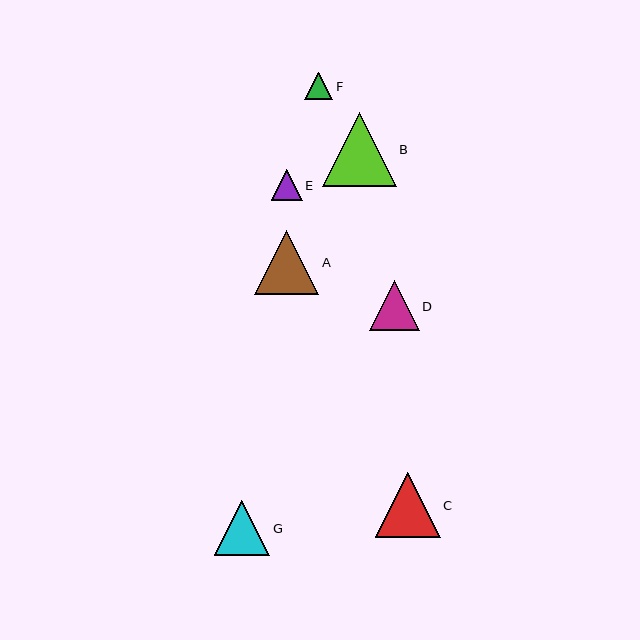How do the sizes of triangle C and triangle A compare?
Triangle C and triangle A are approximately the same size.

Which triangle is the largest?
Triangle B is the largest with a size of approximately 74 pixels.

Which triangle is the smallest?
Triangle F is the smallest with a size of approximately 28 pixels.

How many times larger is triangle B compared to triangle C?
Triangle B is approximately 1.1 times the size of triangle C.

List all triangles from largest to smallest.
From largest to smallest: B, C, A, G, D, E, F.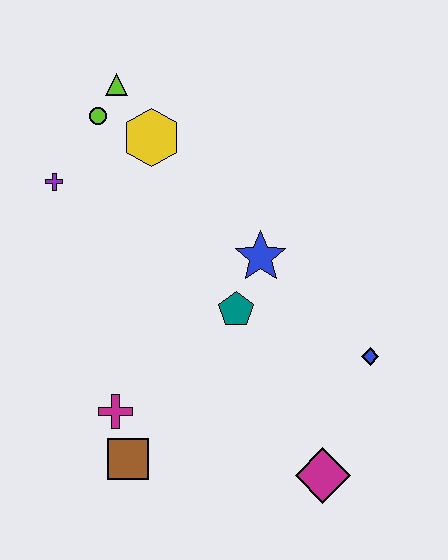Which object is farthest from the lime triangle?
The magenta diamond is farthest from the lime triangle.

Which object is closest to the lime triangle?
The lime circle is closest to the lime triangle.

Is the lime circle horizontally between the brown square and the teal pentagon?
No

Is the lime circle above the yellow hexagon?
Yes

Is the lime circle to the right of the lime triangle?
No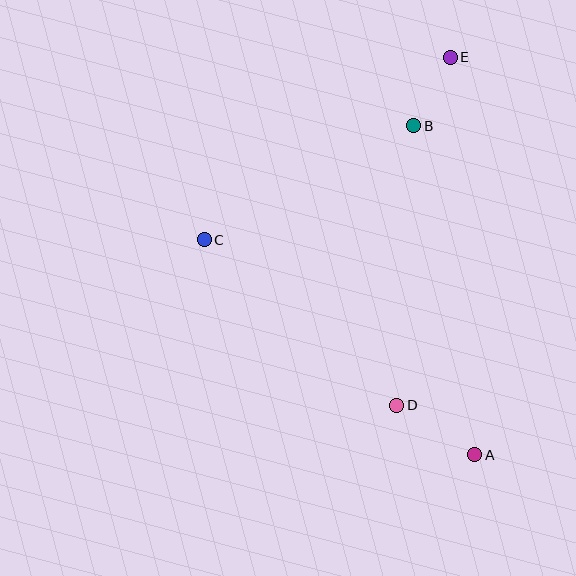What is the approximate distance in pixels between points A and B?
The distance between A and B is approximately 335 pixels.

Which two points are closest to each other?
Points B and E are closest to each other.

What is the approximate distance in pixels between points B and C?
The distance between B and C is approximately 239 pixels.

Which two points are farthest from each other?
Points A and E are farthest from each other.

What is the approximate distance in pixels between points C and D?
The distance between C and D is approximately 254 pixels.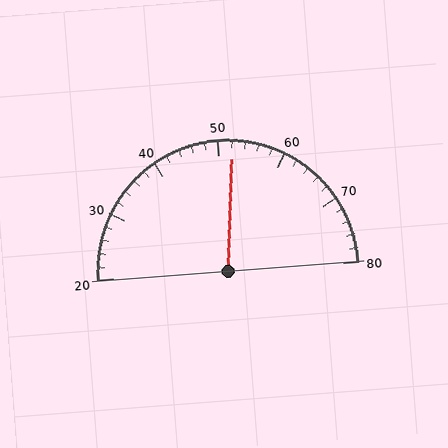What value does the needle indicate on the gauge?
The needle indicates approximately 52.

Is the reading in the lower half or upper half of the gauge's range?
The reading is in the upper half of the range (20 to 80).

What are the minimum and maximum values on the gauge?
The gauge ranges from 20 to 80.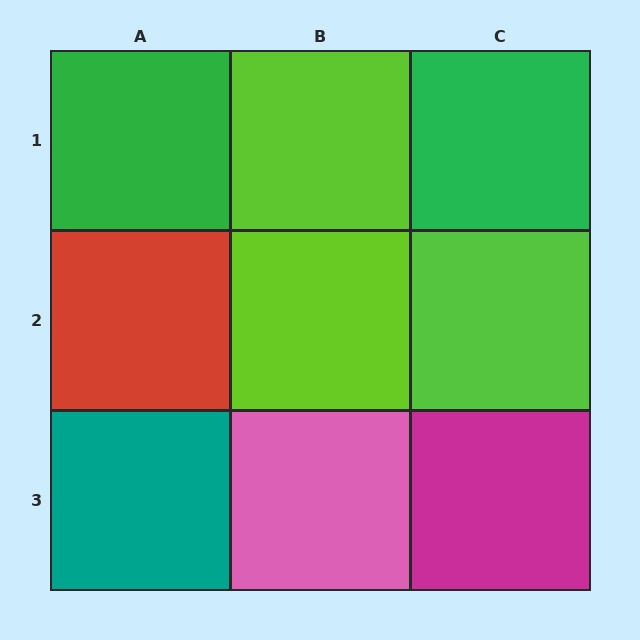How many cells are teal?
1 cell is teal.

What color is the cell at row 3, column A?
Teal.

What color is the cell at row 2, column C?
Lime.